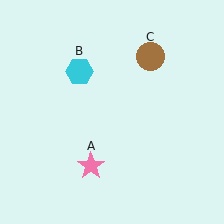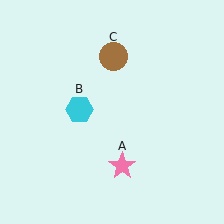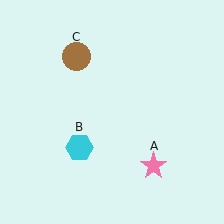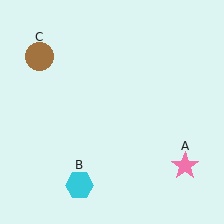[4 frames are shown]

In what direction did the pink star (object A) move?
The pink star (object A) moved right.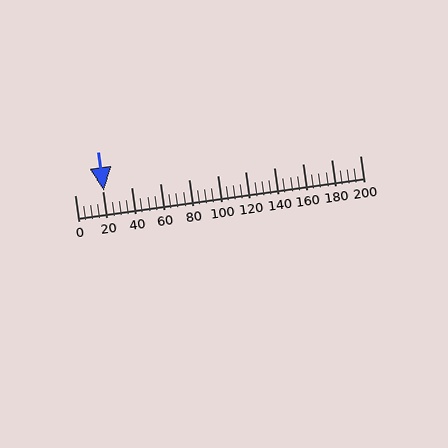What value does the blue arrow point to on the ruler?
The blue arrow points to approximately 21.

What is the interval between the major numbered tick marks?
The major tick marks are spaced 20 units apart.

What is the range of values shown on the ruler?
The ruler shows values from 0 to 200.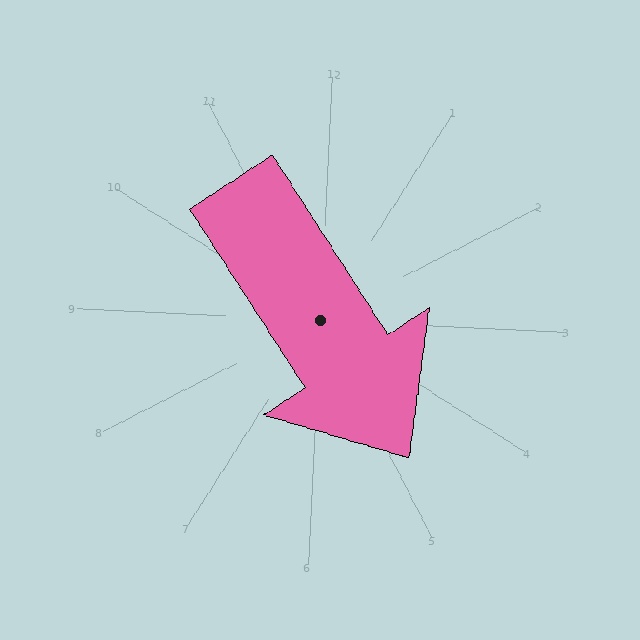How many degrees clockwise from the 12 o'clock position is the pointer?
Approximately 144 degrees.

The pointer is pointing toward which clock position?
Roughly 5 o'clock.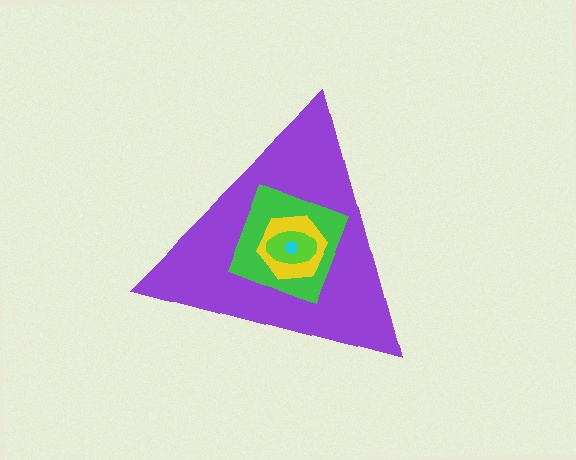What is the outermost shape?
The purple triangle.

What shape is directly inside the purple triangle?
The green diamond.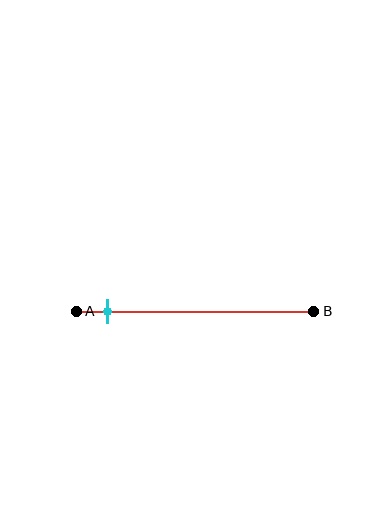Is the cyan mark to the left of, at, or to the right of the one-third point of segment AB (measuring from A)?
The cyan mark is to the left of the one-third point of segment AB.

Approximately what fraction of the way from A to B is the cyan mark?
The cyan mark is approximately 15% of the way from A to B.